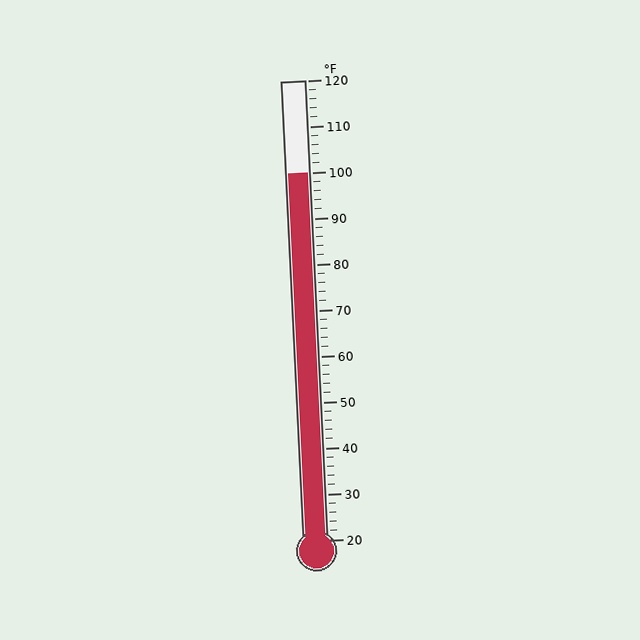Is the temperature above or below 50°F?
The temperature is above 50°F.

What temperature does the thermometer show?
The thermometer shows approximately 100°F.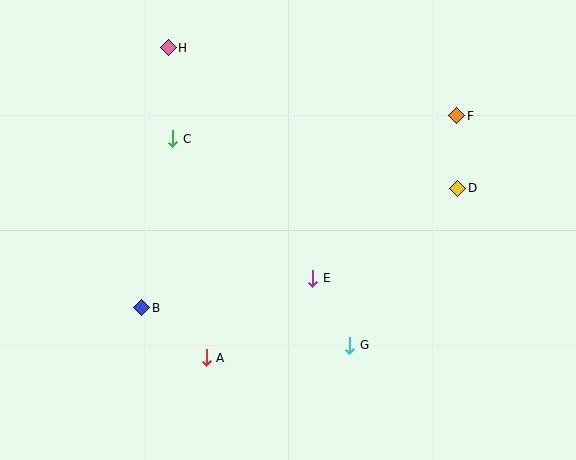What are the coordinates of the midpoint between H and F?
The midpoint between H and F is at (312, 82).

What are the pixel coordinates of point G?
Point G is at (349, 345).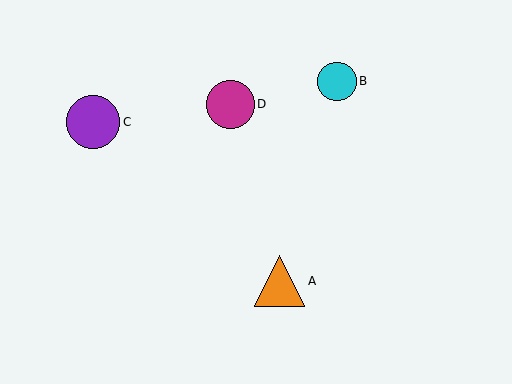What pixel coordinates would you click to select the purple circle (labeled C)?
Click at (93, 122) to select the purple circle C.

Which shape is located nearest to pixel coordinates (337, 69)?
The cyan circle (labeled B) at (337, 81) is nearest to that location.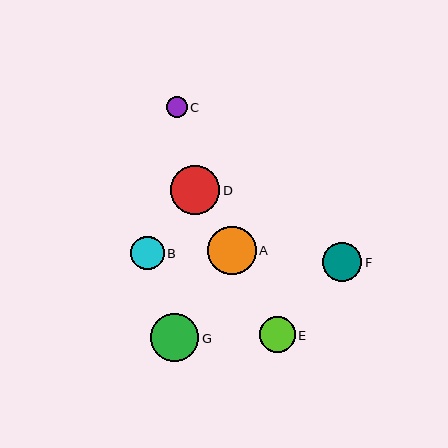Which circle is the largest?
Circle D is the largest with a size of approximately 49 pixels.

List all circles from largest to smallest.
From largest to smallest: D, A, G, F, E, B, C.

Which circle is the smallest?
Circle C is the smallest with a size of approximately 21 pixels.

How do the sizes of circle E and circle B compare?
Circle E and circle B are approximately the same size.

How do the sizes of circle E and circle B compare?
Circle E and circle B are approximately the same size.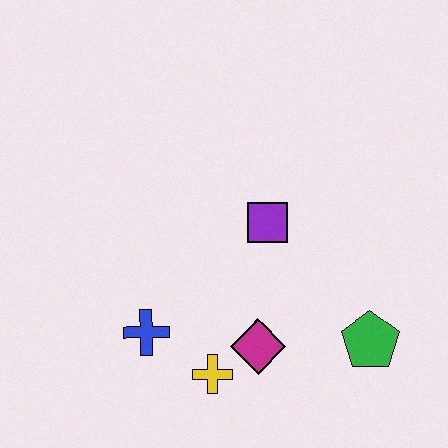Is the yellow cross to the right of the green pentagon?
No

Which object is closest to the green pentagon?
The magenta diamond is closest to the green pentagon.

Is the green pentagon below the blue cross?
Yes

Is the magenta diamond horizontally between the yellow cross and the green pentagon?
Yes